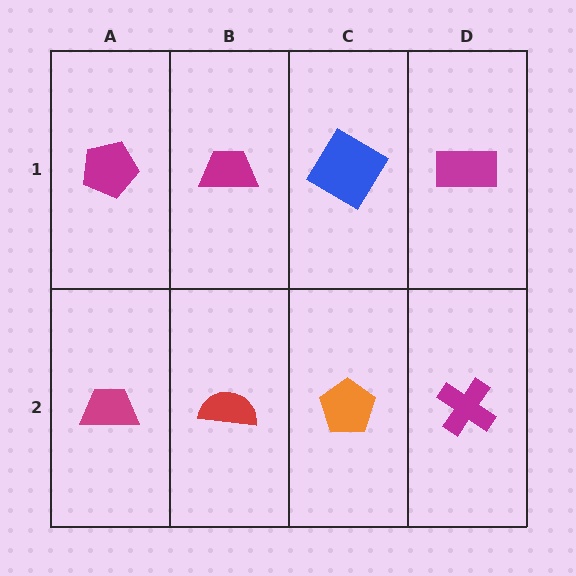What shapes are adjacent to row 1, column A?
A magenta trapezoid (row 2, column A), a magenta trapezoid (row 1, column B).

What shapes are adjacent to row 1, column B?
A red semicircle (row 2, column B), a magenta pentagon (row 1, column A), a blue diamond (row 1, column C).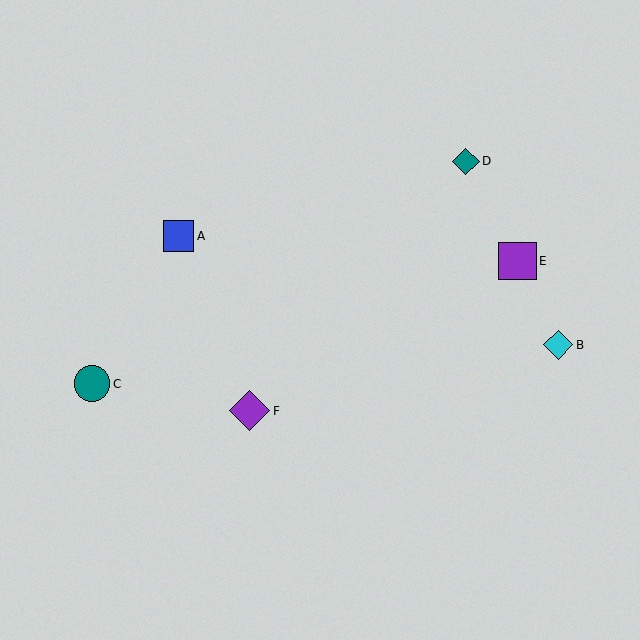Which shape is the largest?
The purple diamond (labeled F) is the largest.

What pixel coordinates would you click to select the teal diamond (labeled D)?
Click at (466, 161) to select the teal diamond D.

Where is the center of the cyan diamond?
The center of the cyan diamond is at (558, 345).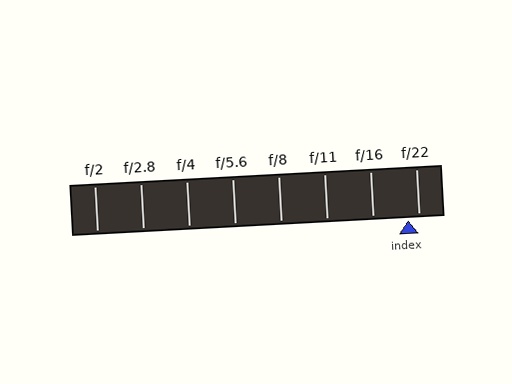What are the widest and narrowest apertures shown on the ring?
The widest aperture shown is f/2 and the narrowest is f/22.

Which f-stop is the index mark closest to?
The index mark is closest to f/22.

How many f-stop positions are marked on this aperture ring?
There are 8 f-stop positions marked.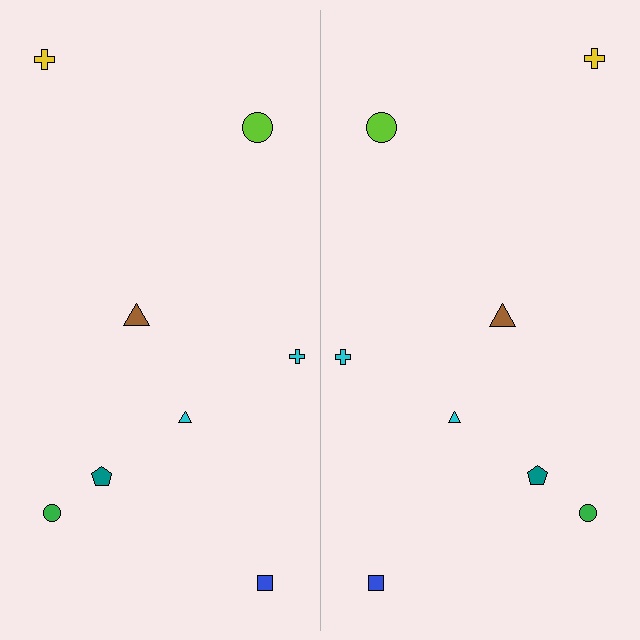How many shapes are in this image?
There are 16 shapes in this image.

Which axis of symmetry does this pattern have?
The pattern has a vertical axis of symmetry running through the center of the image.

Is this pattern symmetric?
Yes, this pattern has bilateral (reflection) symmetry.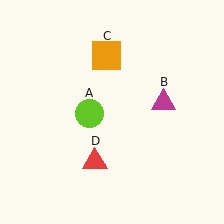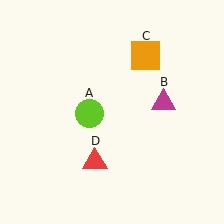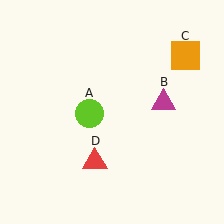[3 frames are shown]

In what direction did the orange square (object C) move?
The orange square (object C) moved right.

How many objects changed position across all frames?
1 object changed position: orange square (object C).